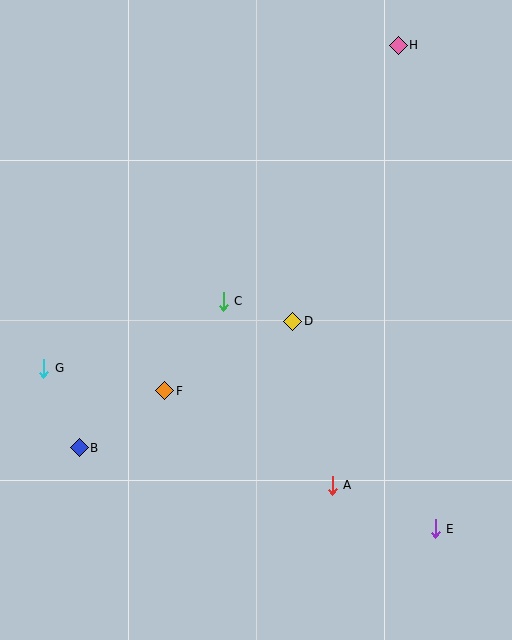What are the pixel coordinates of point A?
Point A is at (332, 485).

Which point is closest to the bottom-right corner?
Point E is closest to the bottom-right corner.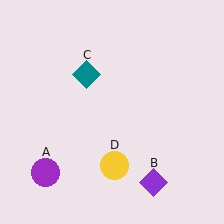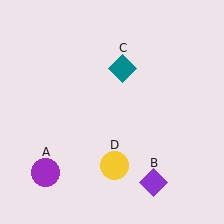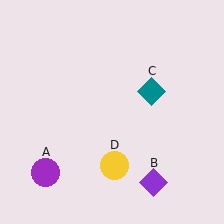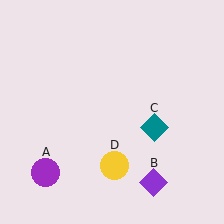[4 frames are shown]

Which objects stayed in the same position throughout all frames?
Purple circle (object A) and purple diamond (object B) and yellow circle (object D) remained stationary.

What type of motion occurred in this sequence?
The teal diamond (object C) rotated clockwise around the center of the scene.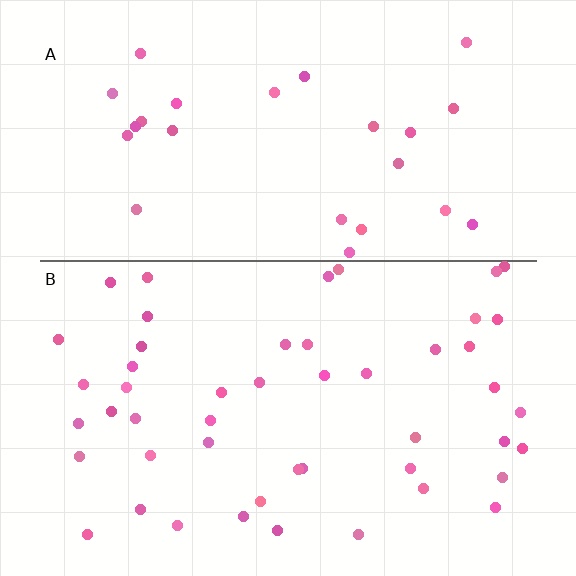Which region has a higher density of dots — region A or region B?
B (the bottom).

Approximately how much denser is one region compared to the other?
Approximately 1.9× — region B over region A.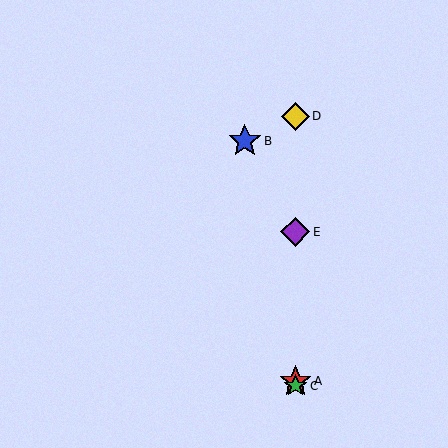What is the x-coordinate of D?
Object D is at x≈295.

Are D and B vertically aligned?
No, D is at x≈295 and B is at x≈245.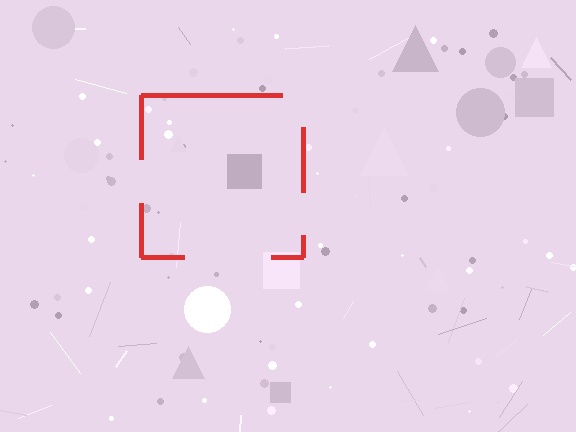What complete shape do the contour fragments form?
The contour fragments form a square.